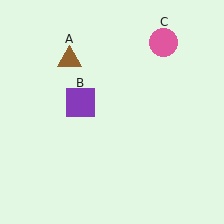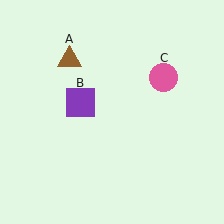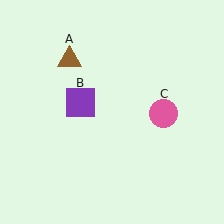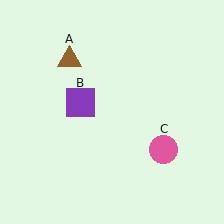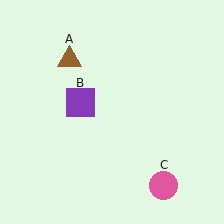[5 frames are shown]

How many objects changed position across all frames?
1 object changed position: pink circle (object C).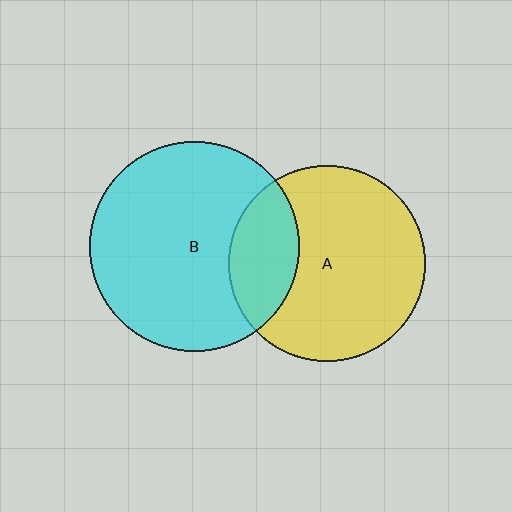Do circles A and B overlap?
Yes.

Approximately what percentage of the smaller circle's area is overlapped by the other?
Approximately 25%.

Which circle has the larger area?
Circle B (cyan).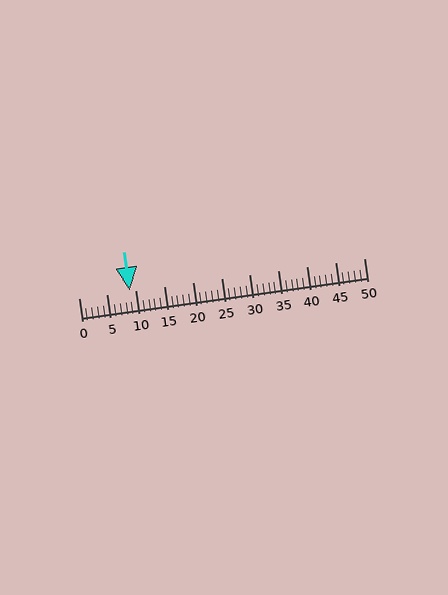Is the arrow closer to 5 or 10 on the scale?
The arrow is closer to 10.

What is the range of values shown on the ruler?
The ruler shows values from 0 to 50.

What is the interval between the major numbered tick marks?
The major tick marks are spaced 5 units apart.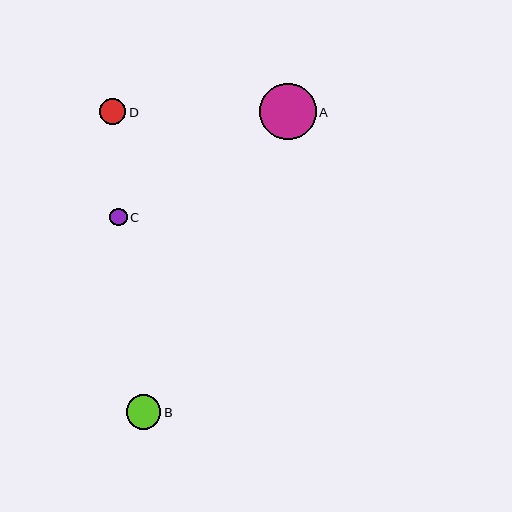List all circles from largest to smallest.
From largest to smallest: A, B, D, C.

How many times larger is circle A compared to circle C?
Circle A is approximately 3.2 times the size of circle C.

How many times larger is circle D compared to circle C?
Circle D is approximately 1.5 times the size of circle C.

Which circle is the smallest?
Circle C is the smallest with a size of approximately 18 pixels.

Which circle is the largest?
Circle A is the largest with a size of approximately 56 pixels.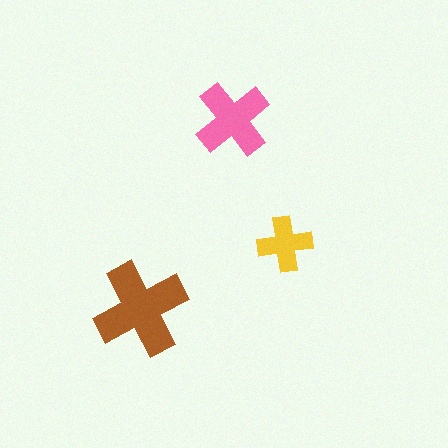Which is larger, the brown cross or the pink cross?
The brown one.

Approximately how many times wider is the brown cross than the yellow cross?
About 1.5 times wider.